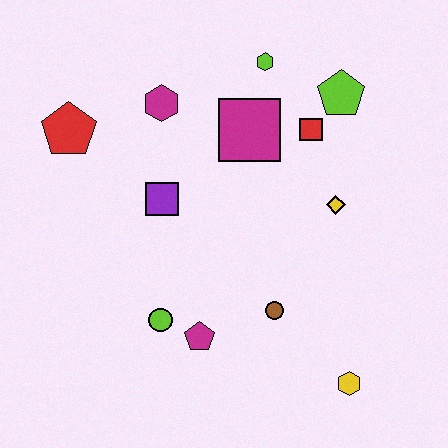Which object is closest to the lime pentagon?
The red square is closest to the lime pentagon.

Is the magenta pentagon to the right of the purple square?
Yes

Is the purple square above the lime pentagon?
No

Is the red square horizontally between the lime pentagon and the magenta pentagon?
Yes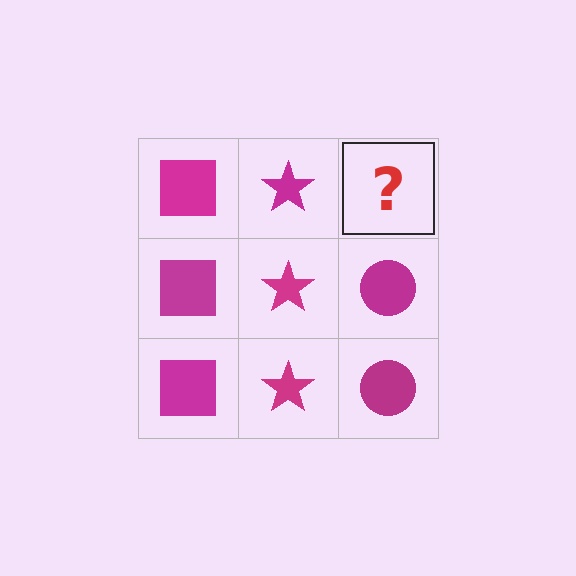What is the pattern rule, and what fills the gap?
The rule is that each column has a consistent shape. The gap should be filled with a magenta circle.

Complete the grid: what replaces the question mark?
The question mark should be replaced with a magenta circle.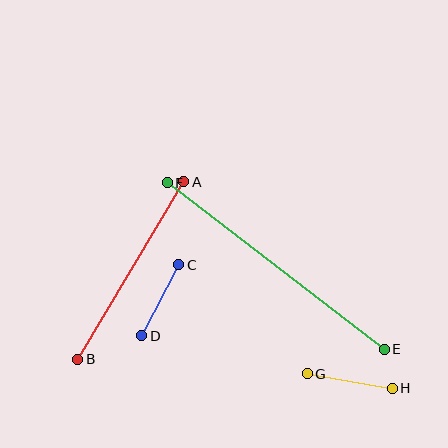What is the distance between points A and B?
The distance is approximately 207 pixels.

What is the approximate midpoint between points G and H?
The midpoint is at approximately (350, 381) pixels.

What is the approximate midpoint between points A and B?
The midpoint is at approximately (131, 270) pixels.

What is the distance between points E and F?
The distance is approximately 273 pixels.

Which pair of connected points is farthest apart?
Points E and F are farthest apart.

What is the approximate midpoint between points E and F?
The midpoint is at approximately (276, 266) pixels.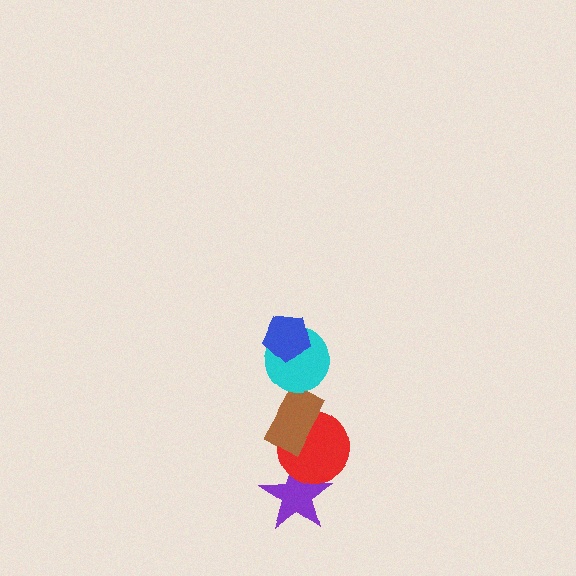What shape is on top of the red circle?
The brown rectangle is on top of the red circle.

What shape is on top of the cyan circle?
The blue pentagon is on top of the cyan circle.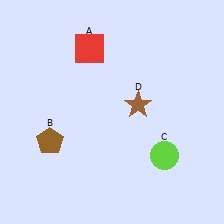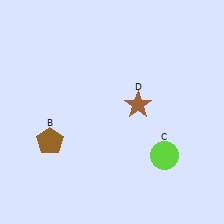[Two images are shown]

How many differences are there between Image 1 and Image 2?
There is 1 difference between the two images.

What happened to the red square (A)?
The red square (A) was removed in Image 2. It was in the top-left area of Image 1.